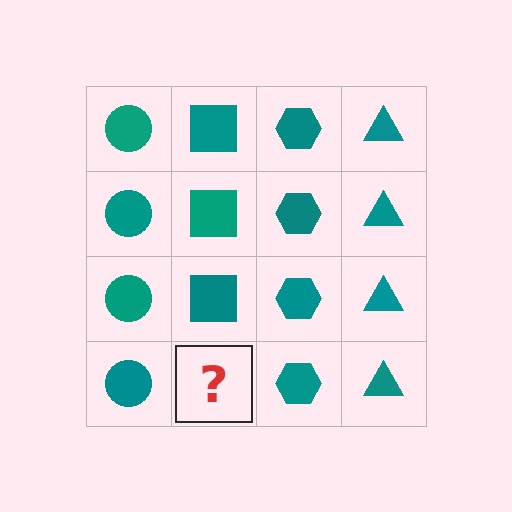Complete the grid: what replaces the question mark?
The question mark should be replaced with a teal square.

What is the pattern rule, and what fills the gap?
The rule is that each column has a consistent shape. The gap should be filled with a teal square.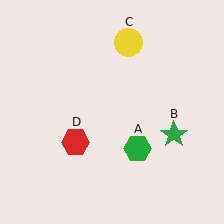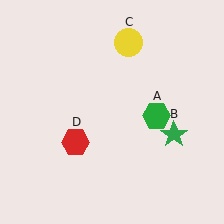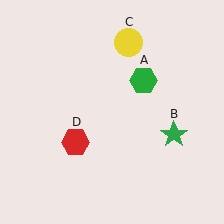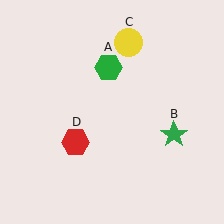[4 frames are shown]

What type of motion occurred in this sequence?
The green hexagon (object A) rotated counterclockwise around the center of the scene.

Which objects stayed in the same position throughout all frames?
Green star (object B) and yellow circle (object C) and red hexagon (object D) remained stationary.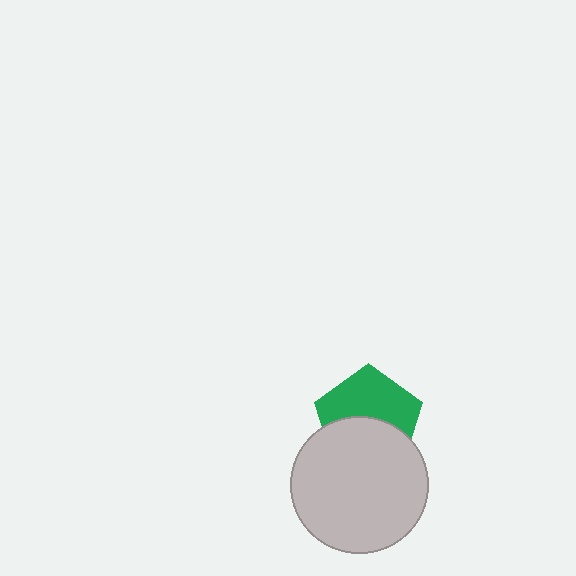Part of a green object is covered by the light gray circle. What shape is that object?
It is a pentagon.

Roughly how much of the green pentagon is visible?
About half of it is visible (roughly 53%).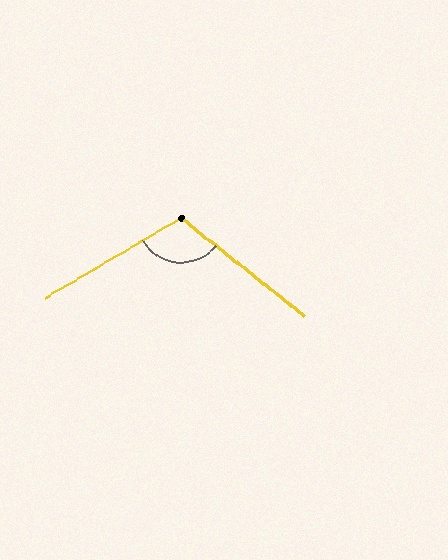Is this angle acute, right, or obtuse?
It is obtuse.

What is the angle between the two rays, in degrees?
Approximately 111 degrees.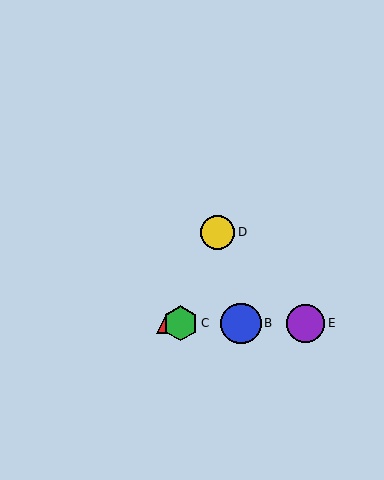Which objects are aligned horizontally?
Objects A, B, C, E are aligned horizontally.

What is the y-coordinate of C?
Object C is at y≈323.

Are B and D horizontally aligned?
No, B is at y≈323 and D is at y≈232.